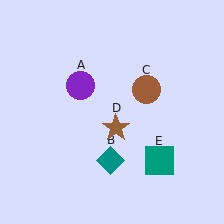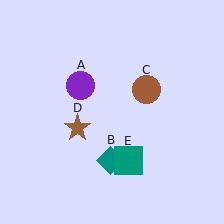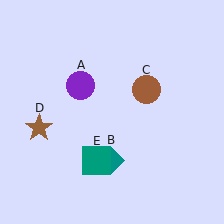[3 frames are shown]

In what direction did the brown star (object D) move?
The brown star (object D) moved left.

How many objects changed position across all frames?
2 objects changed position: brown star (object D), teal square (object E).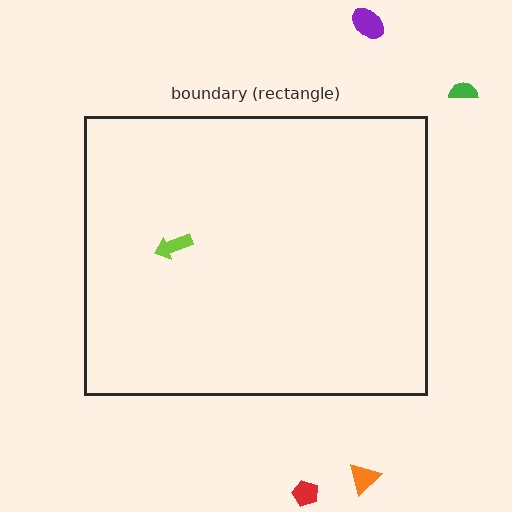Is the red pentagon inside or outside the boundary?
Outside.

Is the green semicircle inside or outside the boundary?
Outside.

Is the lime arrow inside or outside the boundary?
Inside.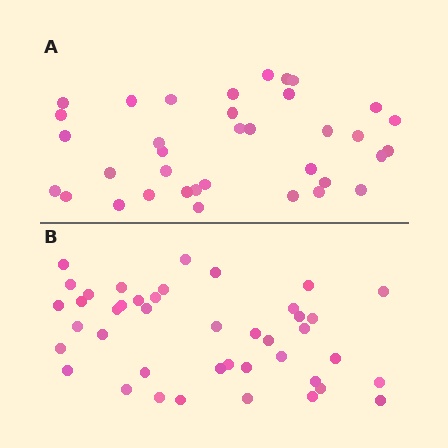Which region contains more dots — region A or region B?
Region B (the bottom region) has more dots.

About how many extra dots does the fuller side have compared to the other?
Region B has about 6 more dots than region A.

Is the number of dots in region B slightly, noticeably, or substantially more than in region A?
Region B has only slightly more — the two regions are fairly close. The ratio is roughly 1.2 to 1.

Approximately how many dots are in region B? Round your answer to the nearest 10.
About 40 dots. (The exact count is 42, which rounds to 40.)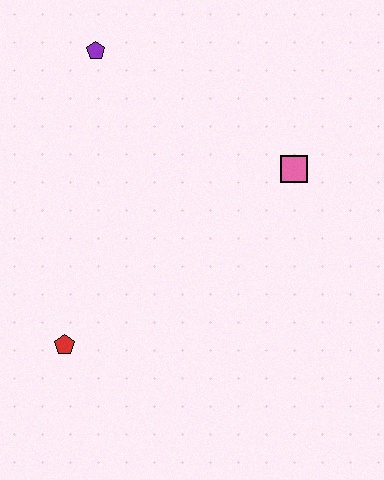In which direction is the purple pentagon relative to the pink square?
The purple pentagon is to the left of the pink square.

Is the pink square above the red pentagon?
Yes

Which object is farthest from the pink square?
The red pentagon is farthest from the pink square.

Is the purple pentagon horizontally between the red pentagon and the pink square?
Yes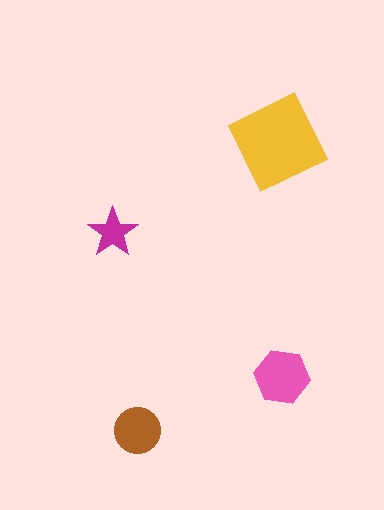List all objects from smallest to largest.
The magenta star, the brown circle, the pink hexagon, the yellow square.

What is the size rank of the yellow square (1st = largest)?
1st.